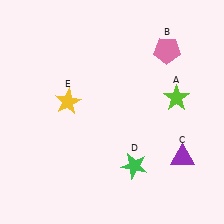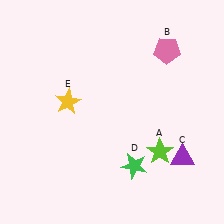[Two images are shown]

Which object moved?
The lime star (A) moved down.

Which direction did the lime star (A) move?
The lime star (A) moved down.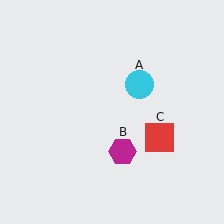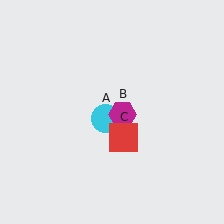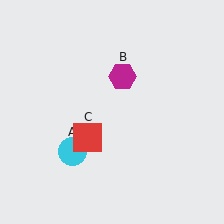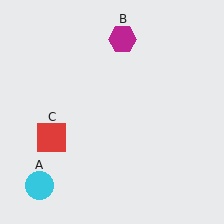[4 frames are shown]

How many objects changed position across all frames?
3 objects changed position: cyan circle (object A), magenta hexagon (object B), red square (object C).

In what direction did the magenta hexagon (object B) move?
The magenta hexagon (object B) moved up.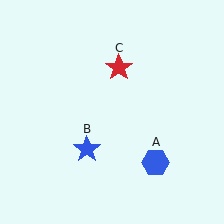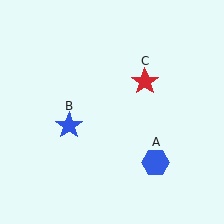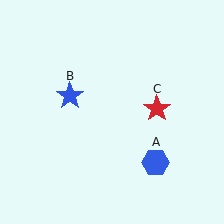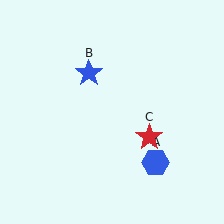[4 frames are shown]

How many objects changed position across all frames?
2 objects changed position: blue star (object B), red star (object C).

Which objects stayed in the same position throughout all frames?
Blue hexagon (object A) remained stationary.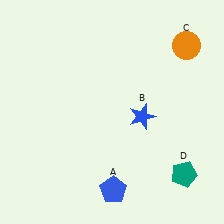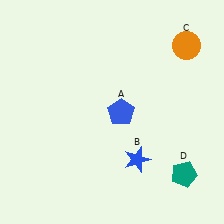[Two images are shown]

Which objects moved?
The objects that moved are: the blue pentagon (A), the blue star (B).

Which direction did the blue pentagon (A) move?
The blue pentagon (A) moved up.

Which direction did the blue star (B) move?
The blue star (B) moved down.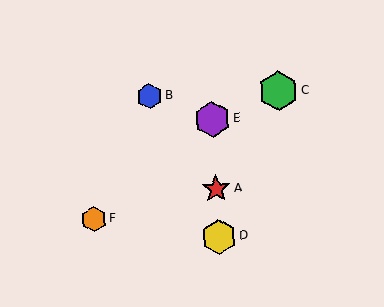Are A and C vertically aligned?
No, A is at x≈216 and C is at x≈278.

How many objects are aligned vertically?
3 objects (A, D, E) are aligned vertically.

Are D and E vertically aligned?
Yes, both are at x≈219.